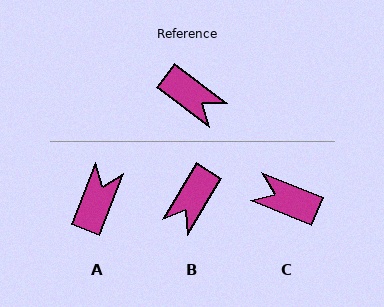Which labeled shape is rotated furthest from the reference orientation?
C, about 165 degrees away.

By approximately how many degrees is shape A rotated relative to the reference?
Approximately 106 degrees counter-clockwise.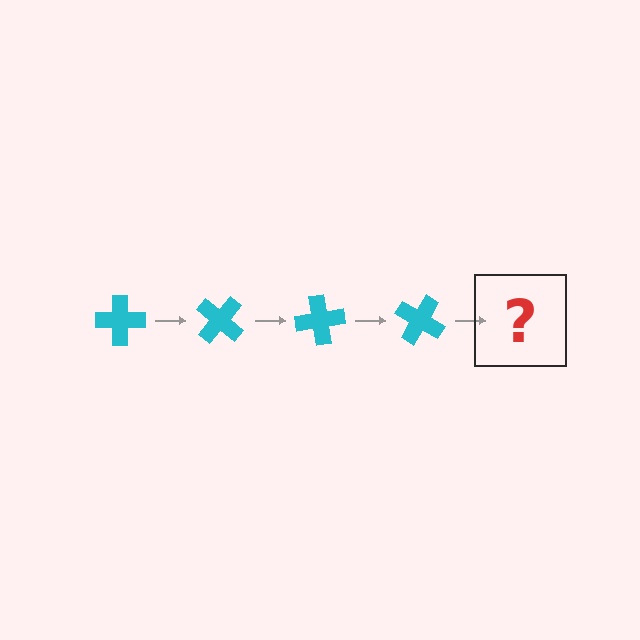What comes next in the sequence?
The next element should be a cyan cross rotated 160 degrees.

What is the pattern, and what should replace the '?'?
The pattern is that the cross rotates 40 degrees each step. The '?' should be a cyan cross rotated 160 degrees.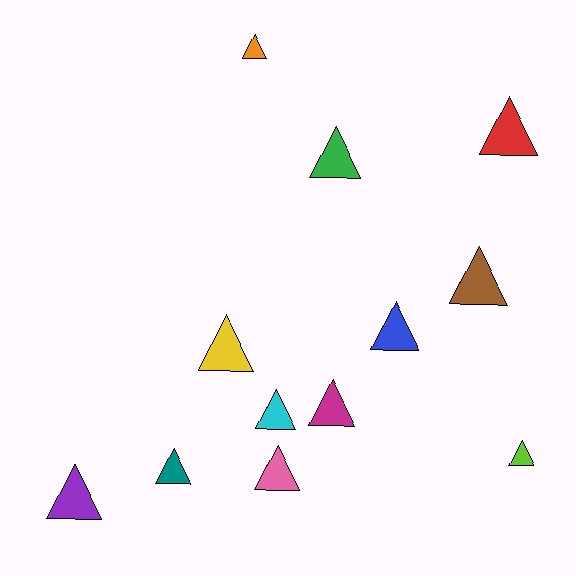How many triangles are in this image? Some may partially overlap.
There are 12 triangles.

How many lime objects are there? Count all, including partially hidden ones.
There is 1 lime object.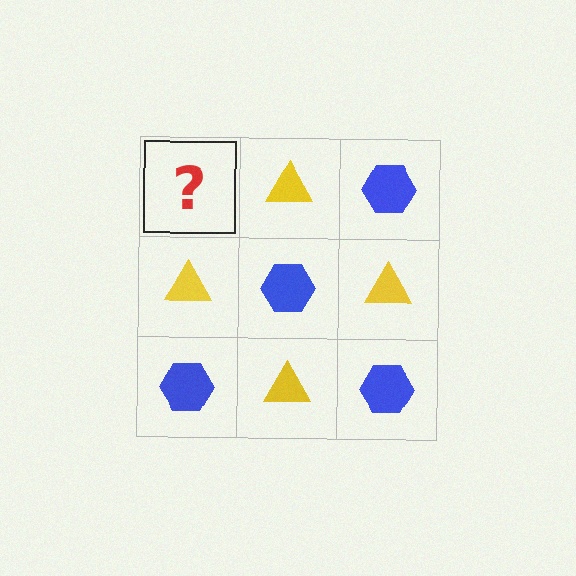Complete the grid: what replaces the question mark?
The question mark should be replaced with a blue hexagon.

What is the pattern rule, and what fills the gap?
The rule is that it alternates blue hexagon and yellow triangle in a checkerboard pattern. The gap should be filled with a blue hexagon.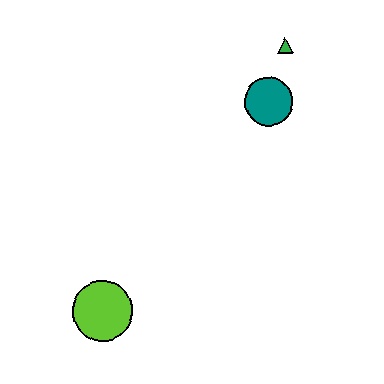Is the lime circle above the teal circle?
No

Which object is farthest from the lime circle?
The green triangle is farthest from the lime circle.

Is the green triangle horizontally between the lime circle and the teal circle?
No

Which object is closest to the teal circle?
The green triangle is closest to the teal circle.